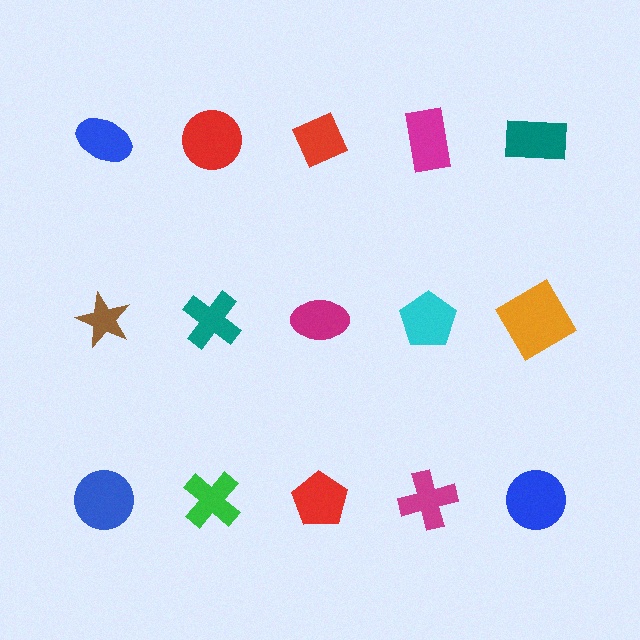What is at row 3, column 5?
A blue circle.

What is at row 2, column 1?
A brown star.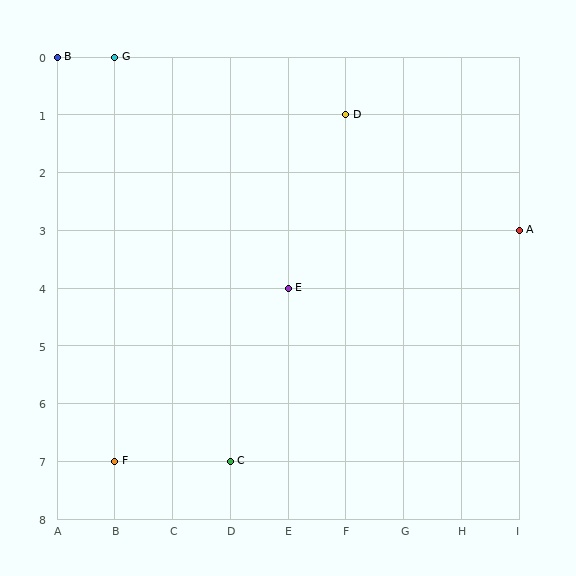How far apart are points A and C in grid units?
Points A and C are 5 columns and 4 rows apart (about 6.4 grid units diagonally).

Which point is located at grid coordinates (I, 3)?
Point A is at (I, 3).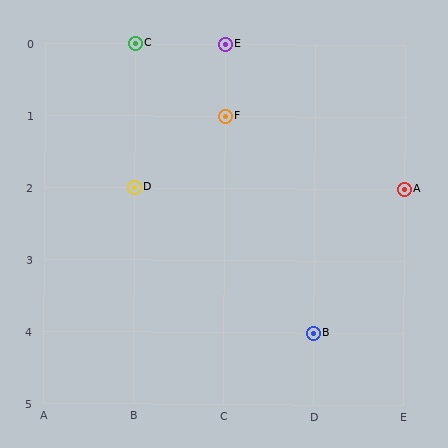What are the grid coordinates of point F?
Point F is at grid coordinates (C, 1).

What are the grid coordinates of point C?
Point C is at grid coordinates (B, 0).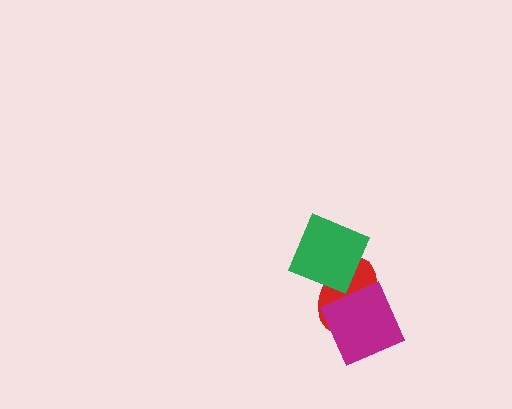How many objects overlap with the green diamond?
2 objects overlap with the green diamond.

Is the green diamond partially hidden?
No, no other shape covers it.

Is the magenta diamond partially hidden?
Yes, it is partially covered by another shape.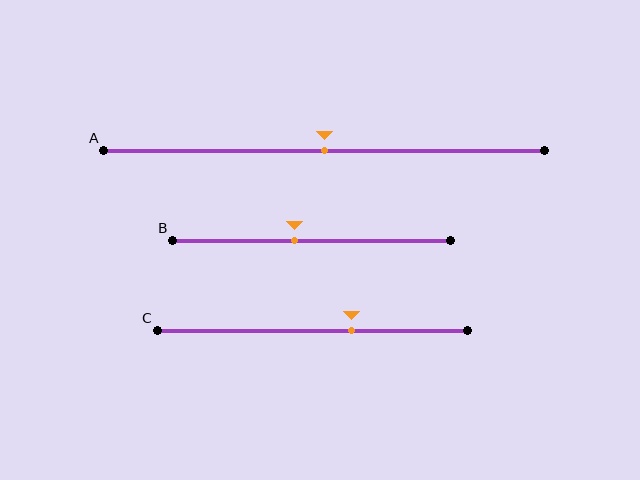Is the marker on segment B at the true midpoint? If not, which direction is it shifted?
No, the marker on segment B is shifted to the left by about 6% of the segment length.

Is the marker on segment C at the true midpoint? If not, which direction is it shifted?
No, the marker on segment C is shifted to the right by about 13% of the segment length.